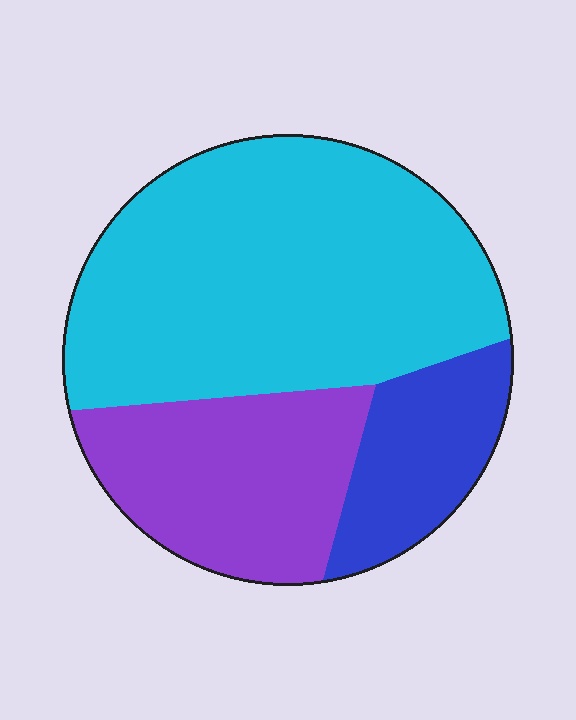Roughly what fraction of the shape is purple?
Purple takes up between a quarter and a half of the shape.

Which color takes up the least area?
Blue, at roughly 15%.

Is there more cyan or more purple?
Cyan.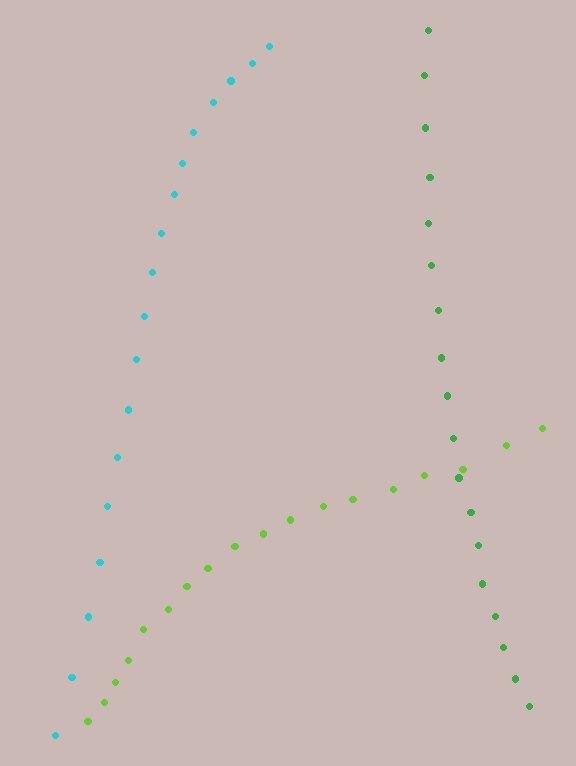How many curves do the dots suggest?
There are 3 distinct paths.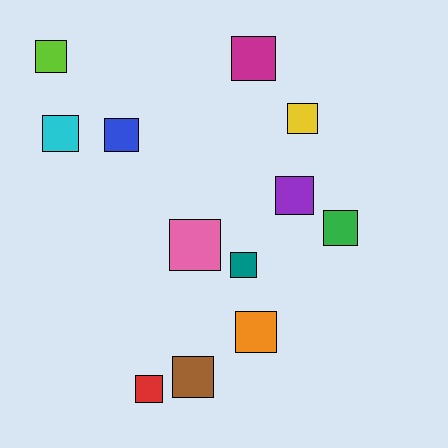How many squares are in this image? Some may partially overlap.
There are 12 squares.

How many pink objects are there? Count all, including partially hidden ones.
There is 1 pink object.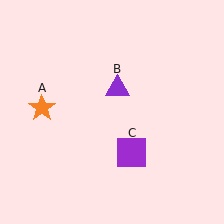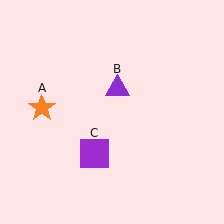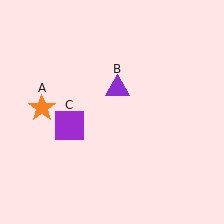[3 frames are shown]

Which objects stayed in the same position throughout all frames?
Orange star (object A) and purple triangle (object B) remained stationary.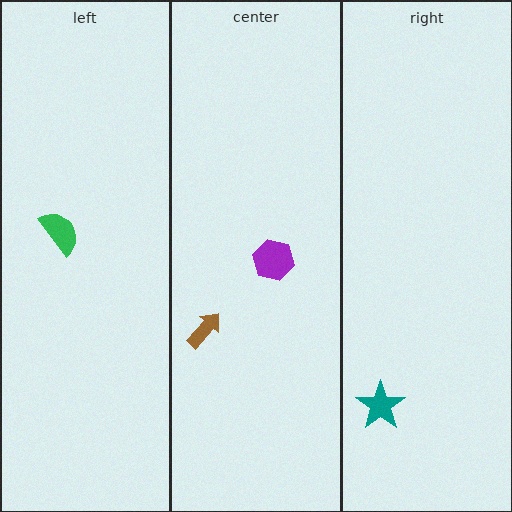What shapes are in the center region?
The purple hexagon, the brown arrow.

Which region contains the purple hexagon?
The center region.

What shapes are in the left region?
The green semicircle.